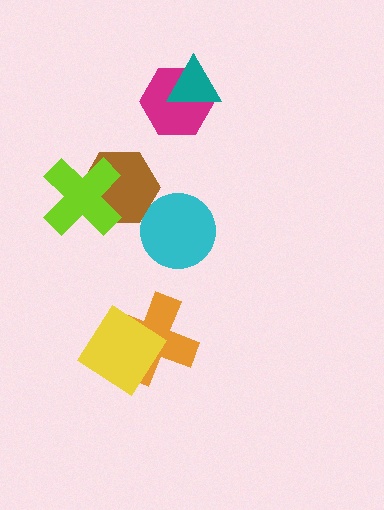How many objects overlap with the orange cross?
1 object overlaps with the orange cross.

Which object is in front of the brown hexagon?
The lime cross is in front of the brown hexagon.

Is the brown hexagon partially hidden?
Yes, it is partially covered by another shape.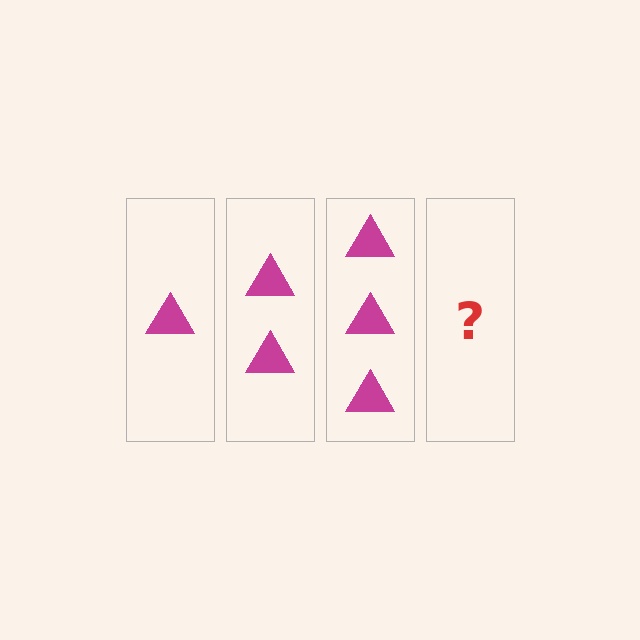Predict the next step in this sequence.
The next step is 4 triangles.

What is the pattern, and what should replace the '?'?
The pattern is that each step adds one more triangle. The '?' should be 4 triangles.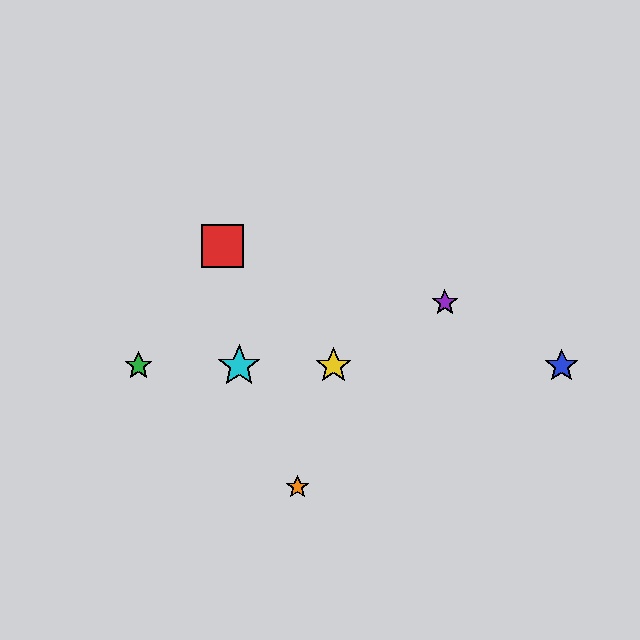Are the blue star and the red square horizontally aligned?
No, the blue star is at y≈366 and the red square is at y≈246.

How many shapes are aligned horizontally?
4 shapes (the blue star, the green star, the yellow star, the cyan star) are aligned horizontally.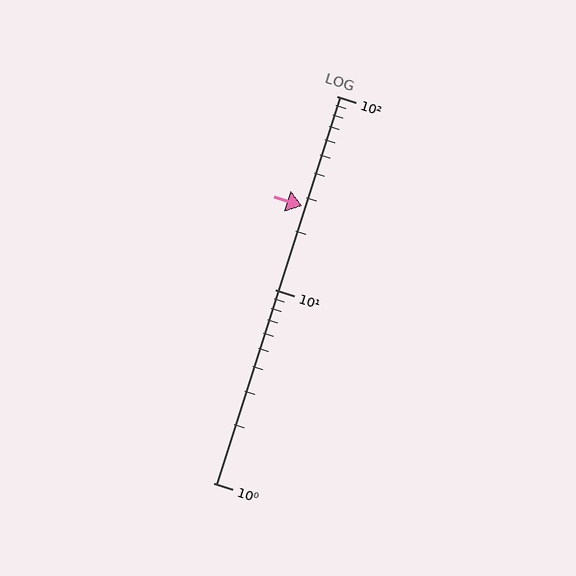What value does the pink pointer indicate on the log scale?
The pointer indicates approximately 27.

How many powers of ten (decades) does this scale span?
The scale spans 2 decades, from 1 to 100.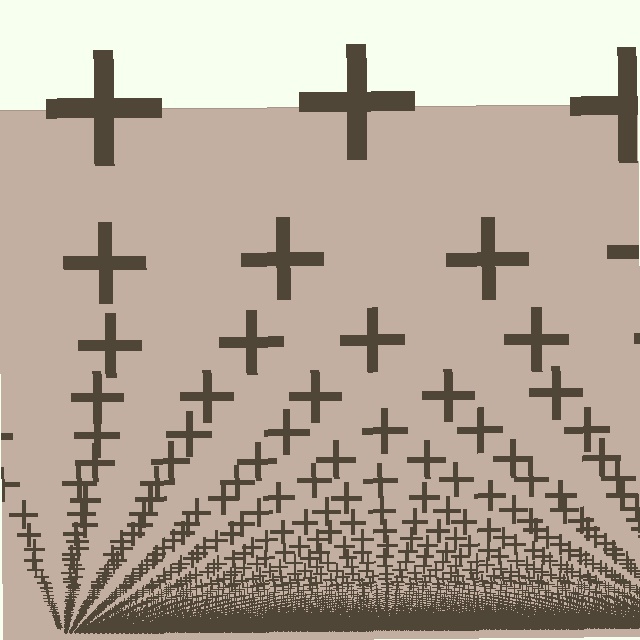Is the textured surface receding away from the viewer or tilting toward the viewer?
The surface appears to tilt toward the viewer. Texture elements get larger and sparser toward the top.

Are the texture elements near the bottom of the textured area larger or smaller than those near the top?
Smaller. The gradient is inverted — elements near the bottom are smaller and denser.